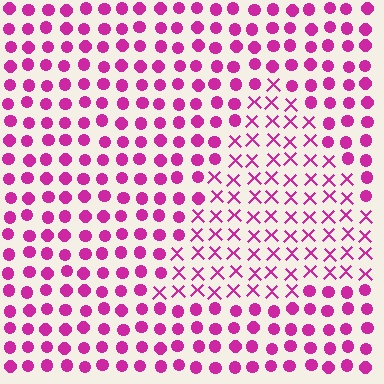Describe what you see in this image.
The image is filled with small magenta elements arranged in a uniform grid. A triangle-shaped region contains X marks, while the surrounding area contains circles. The boundary is defined purely by the change in element shape.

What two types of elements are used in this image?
The image uses X marks inside the triangle region and circles outside it.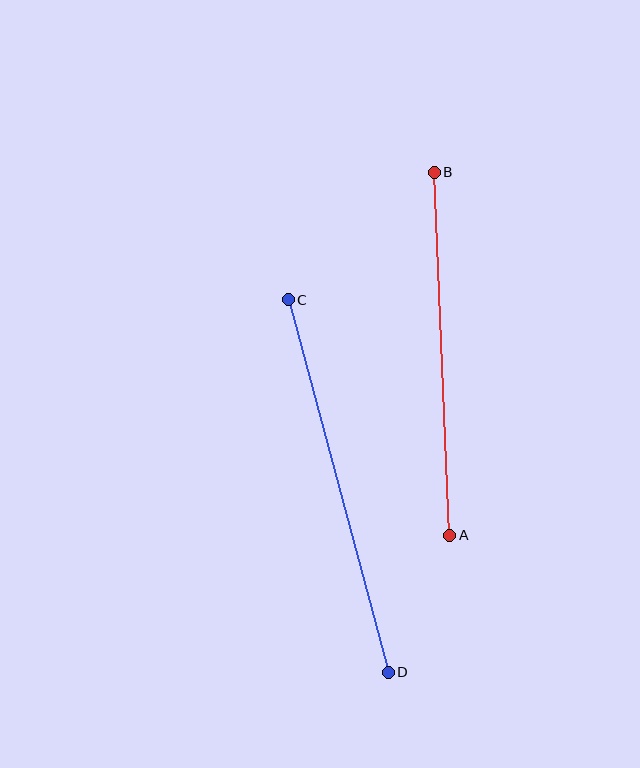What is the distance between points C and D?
The distance is approximately 385 pixels.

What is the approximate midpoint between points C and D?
The midpoint is at approximately (338, 486) pixels.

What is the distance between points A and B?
The distance is approximately 363 pixels.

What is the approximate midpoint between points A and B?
The midpoint is at approximately (442, 354) pixels.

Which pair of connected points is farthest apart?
Points C and D are farthest apart.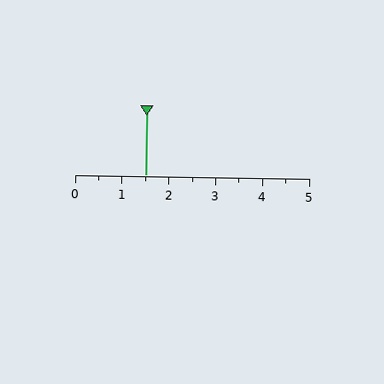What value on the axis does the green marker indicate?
The marker indicates approximately 1.5.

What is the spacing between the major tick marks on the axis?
The major ticks are spaced 1 apart.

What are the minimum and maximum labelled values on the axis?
The axis runs from 0 to 5.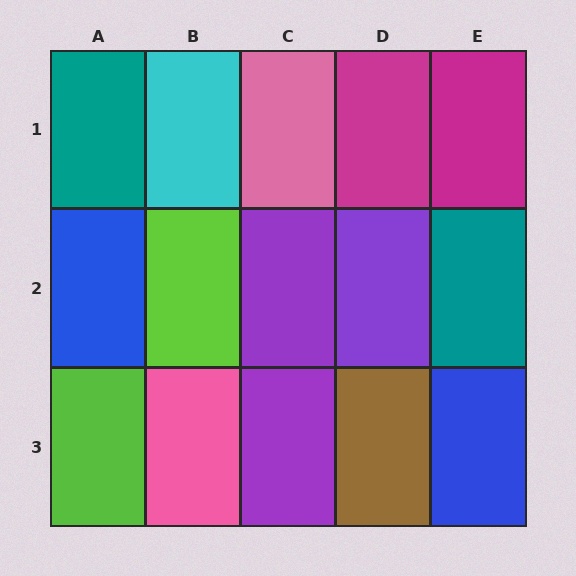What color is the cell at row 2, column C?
Purple.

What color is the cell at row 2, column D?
Purple.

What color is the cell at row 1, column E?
Magenta.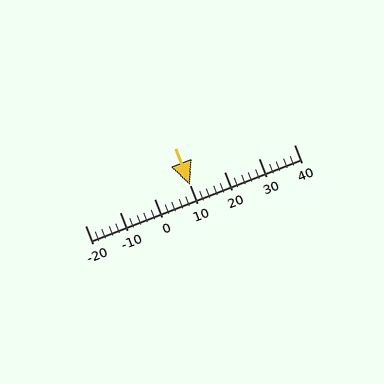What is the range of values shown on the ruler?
The ruler shows values from -20 to 40.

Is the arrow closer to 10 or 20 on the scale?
The arrow is closer to 10.